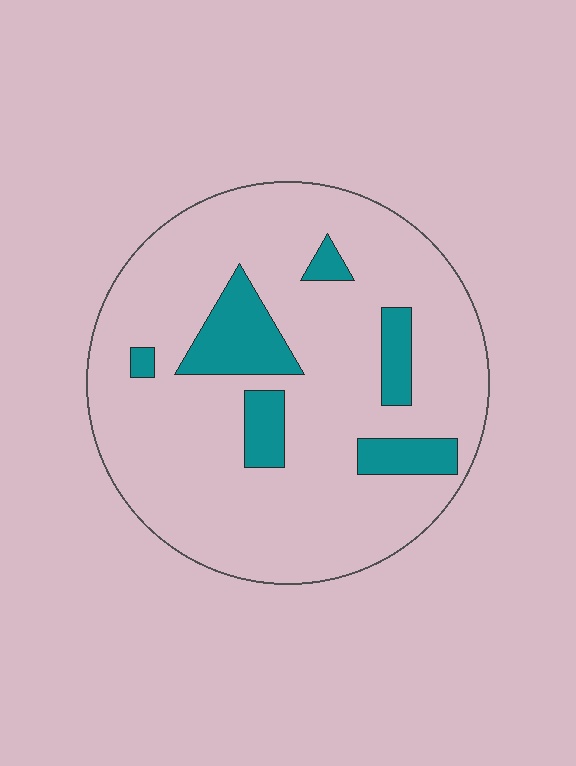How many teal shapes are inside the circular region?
6.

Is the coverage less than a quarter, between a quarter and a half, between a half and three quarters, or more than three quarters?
Less than a quarter.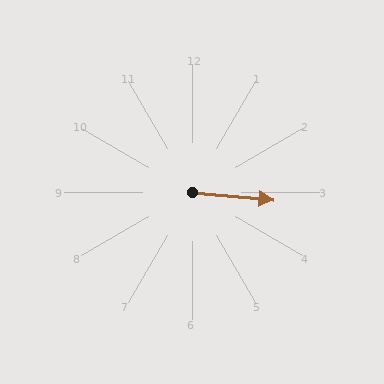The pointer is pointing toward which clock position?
Roughly 3 o'clock.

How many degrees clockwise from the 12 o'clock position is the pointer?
Approximately 95 degrees.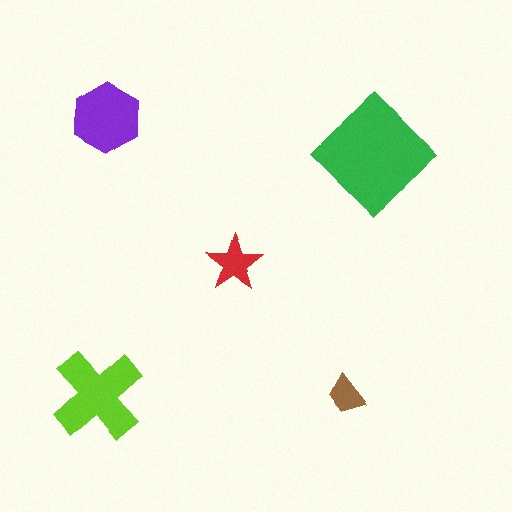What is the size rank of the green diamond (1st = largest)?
1st.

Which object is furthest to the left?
The lime cross is leftmost.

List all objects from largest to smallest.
The green diamond, the lime cross, the purple hexagon, the red star, the brown trapezoid.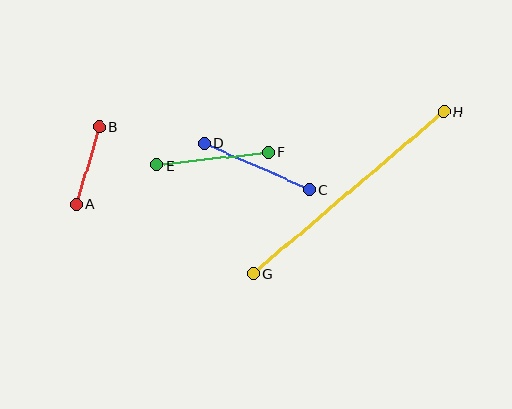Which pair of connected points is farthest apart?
Points G and H are farthest apart.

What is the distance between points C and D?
The distance is approximately 115 pixels.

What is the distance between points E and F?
The distance is approximately 112 pixels.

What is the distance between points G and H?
The distance is approximately 250 pixels.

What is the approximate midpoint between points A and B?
The midpoint is at approximately (88, 165) pixels.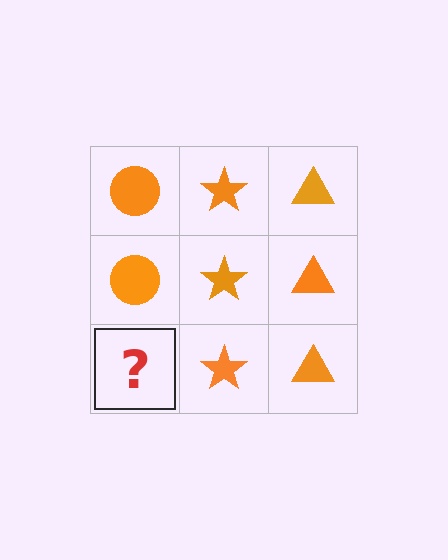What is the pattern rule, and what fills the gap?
The rule is that each column has a consistent shape. The gap should be filled with an orange circle.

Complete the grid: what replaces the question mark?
The question mark should be replaced with an orange circle.